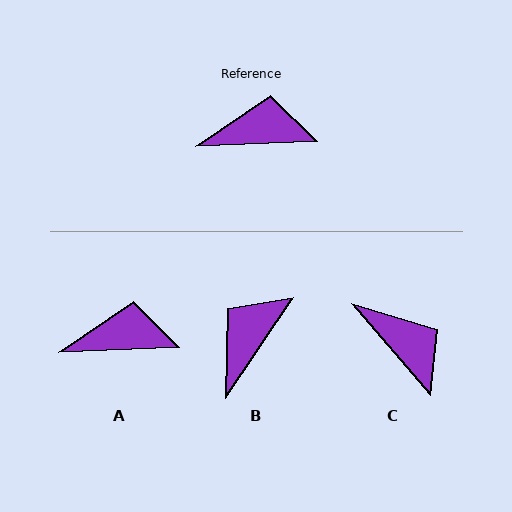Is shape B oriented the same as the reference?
No, it is off by about 54 degrees.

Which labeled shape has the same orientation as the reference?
A.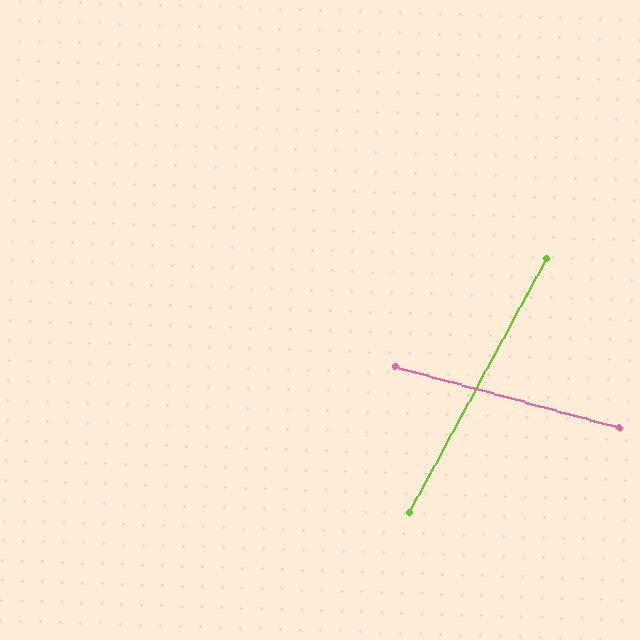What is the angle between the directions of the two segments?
Approximately 77 degrees.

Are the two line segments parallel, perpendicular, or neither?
Neither parallel nor perpendicular — they differ by about 77°.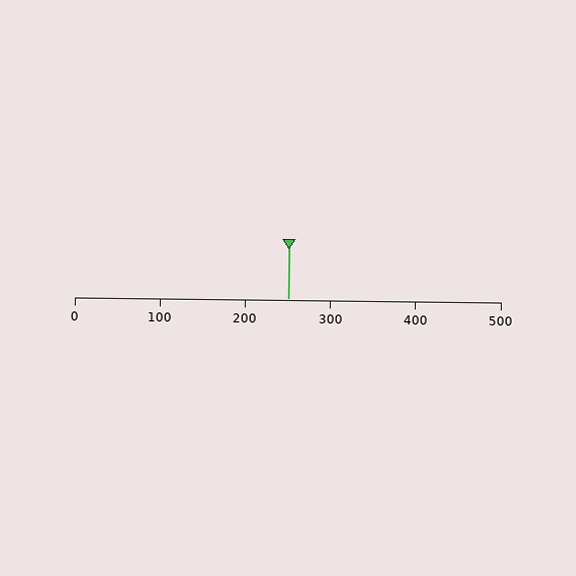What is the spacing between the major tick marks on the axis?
The major ticks are spaced 100 apart.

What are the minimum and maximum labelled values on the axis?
The axis runs from 0 to 500.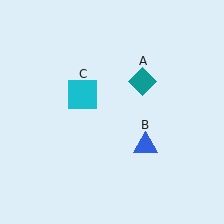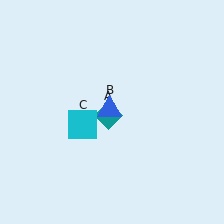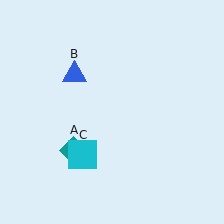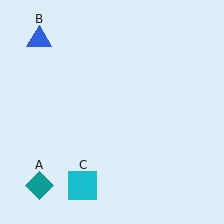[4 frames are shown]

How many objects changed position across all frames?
3 objects changed position: teal diamond (object A), blue triangle (object B), cyan square (object C).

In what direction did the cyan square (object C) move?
The cyan square (object C) moved down.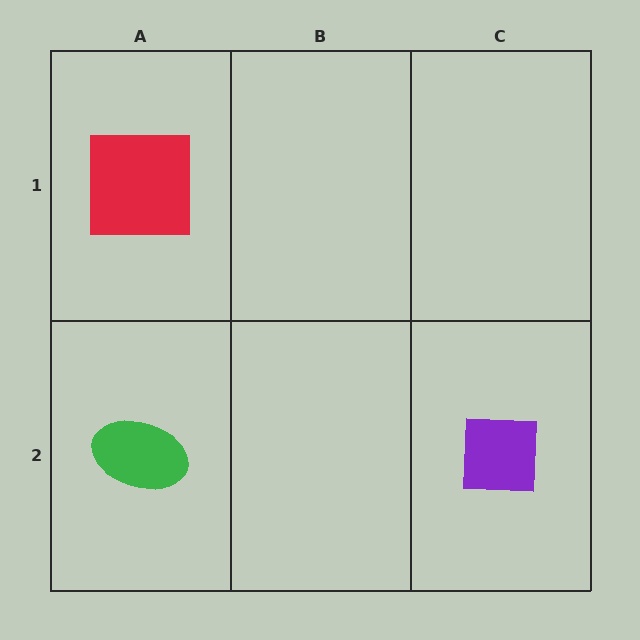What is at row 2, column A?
A green ellipse.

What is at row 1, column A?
A red square.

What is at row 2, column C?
A purple square.